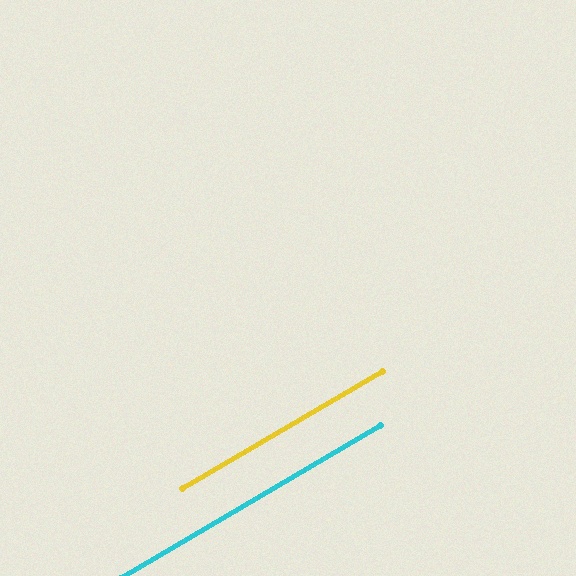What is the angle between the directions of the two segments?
Approximately 0 degrees.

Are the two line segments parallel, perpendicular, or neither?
Parallel — their directions differ by only 0.1°.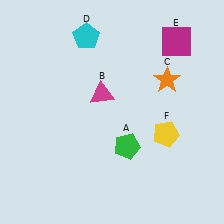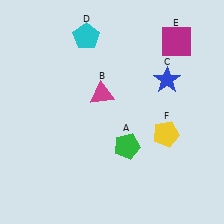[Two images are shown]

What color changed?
The star (C) changed from orange in Image 1 to blue in Image 2.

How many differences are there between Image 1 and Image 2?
There is 1 difference between the two images.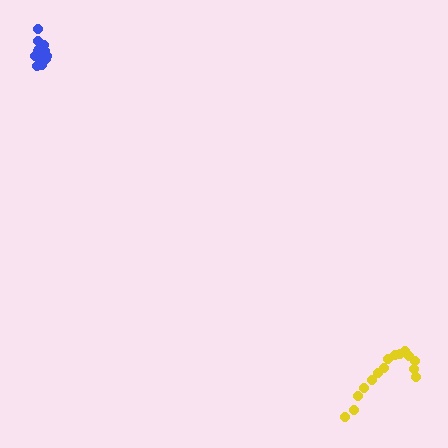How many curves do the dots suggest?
There are 2 distinct paths.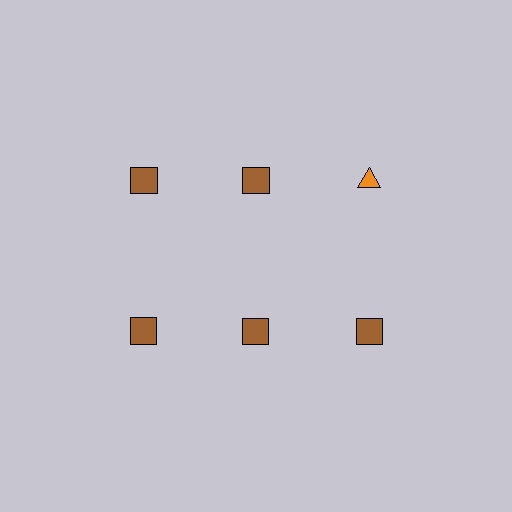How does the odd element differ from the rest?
It differs in both color (orange instead of brown) and shape (triangle instead of square).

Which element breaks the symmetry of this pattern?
The orange triangle in the top row, center column breaks the symmetry. All other shapes are brown squares.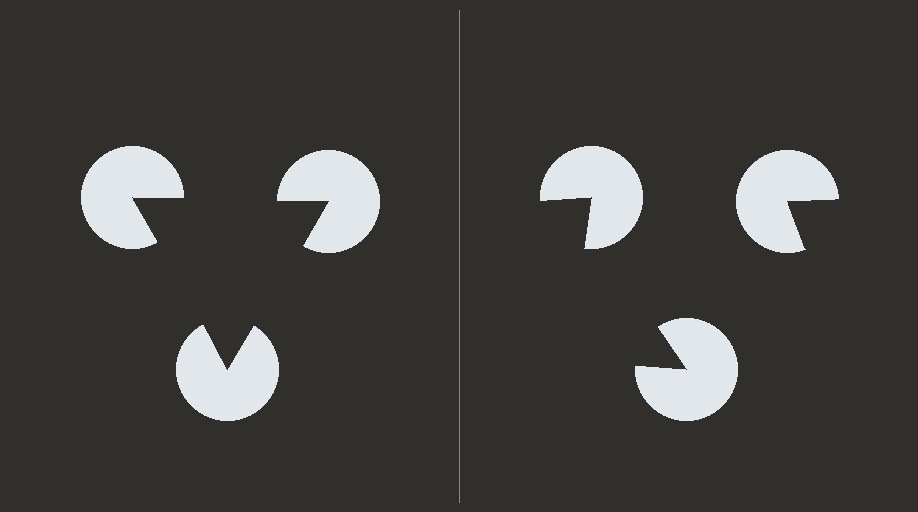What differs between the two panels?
The pac-man discs are positioned identically on both sides; only the wedge orientations differ. On the left they align to a triangle; on the right they are misaligned.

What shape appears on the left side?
An illusory triangle.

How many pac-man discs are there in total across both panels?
6 — 3 on each side.